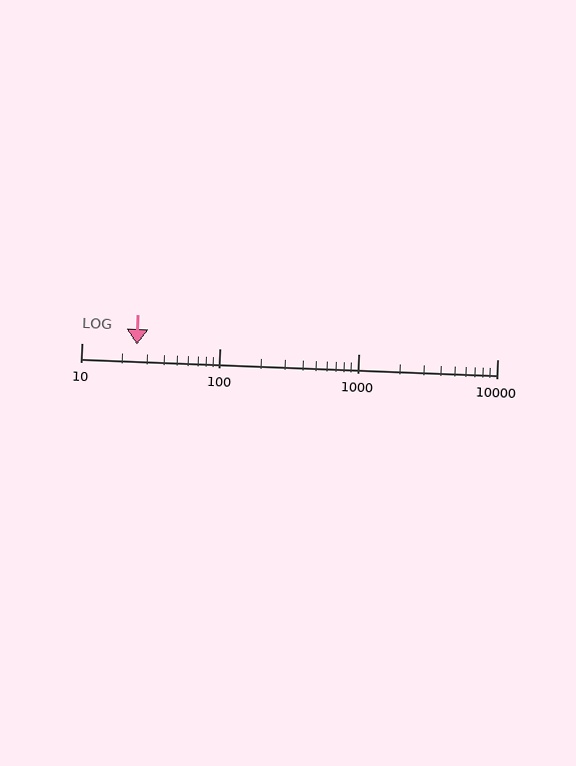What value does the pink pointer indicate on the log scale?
The pointer indicates approximately 25.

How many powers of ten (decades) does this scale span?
The scale spans 3 decades, from 10 to 10000.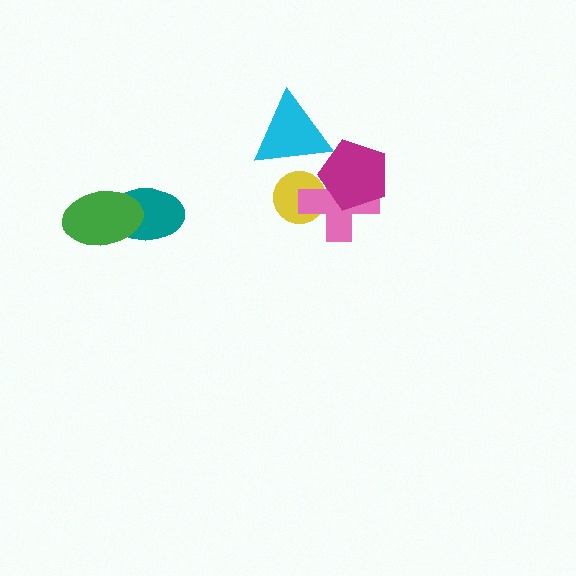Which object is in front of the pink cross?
The magenta pentagon is in front of the pink cross.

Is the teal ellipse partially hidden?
Yes, it is partially covered by another shape.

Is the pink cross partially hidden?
Yes, it is partially covered by another shape.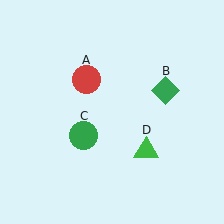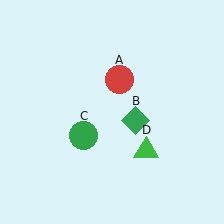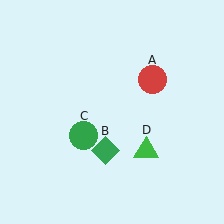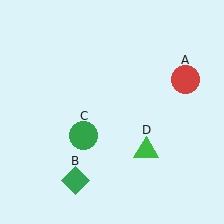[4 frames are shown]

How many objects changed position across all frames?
2 objects changed position: red circle (object A), green diamond (object B).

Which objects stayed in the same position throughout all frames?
Green circle (object C) and green triangle (object D) remained stationary.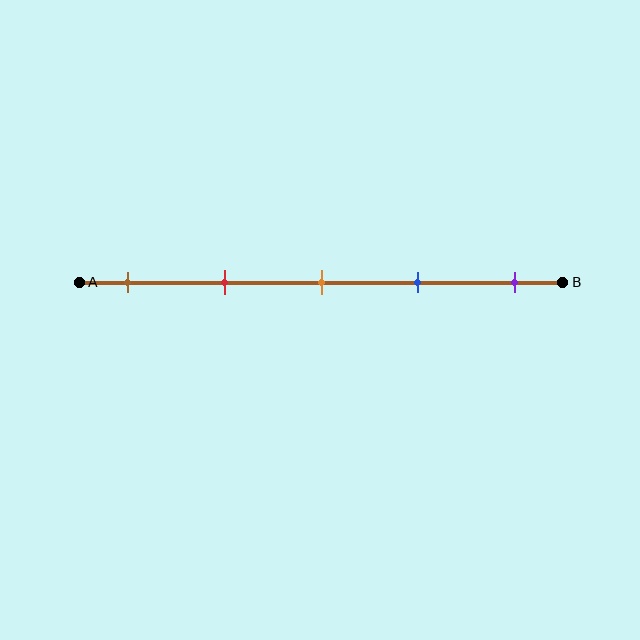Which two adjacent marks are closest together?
The orange and blue marks are the closest adjacent pair.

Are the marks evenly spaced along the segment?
Yes, the marks are approximately evenly spaced.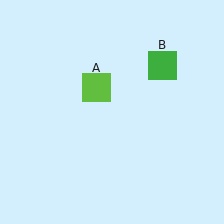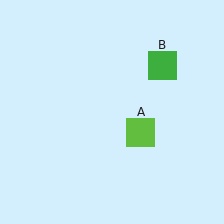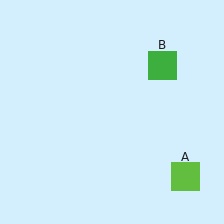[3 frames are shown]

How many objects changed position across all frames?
1 object changed position: lime square (object A).